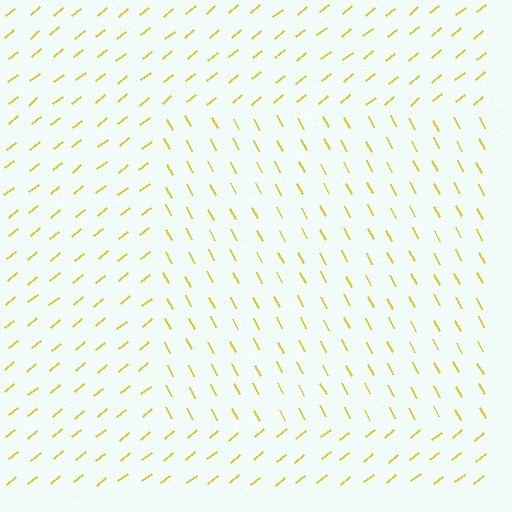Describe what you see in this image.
The image is filled with small yellow line segments. A rectangle region in the image has lines oriented differently from the surrounding lines, creating a visible texture boundary.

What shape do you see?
I see a rectangle.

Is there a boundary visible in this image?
Yes, there is a texture boundary formed by a change in line orientation.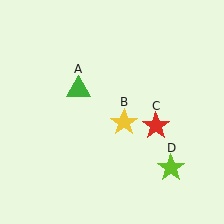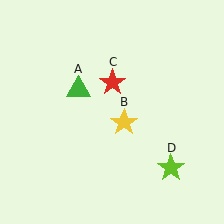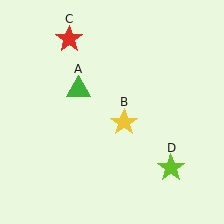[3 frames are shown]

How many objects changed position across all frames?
1 object changed position: red star (object C).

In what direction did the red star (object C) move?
The red star (object C) moved up and to the left.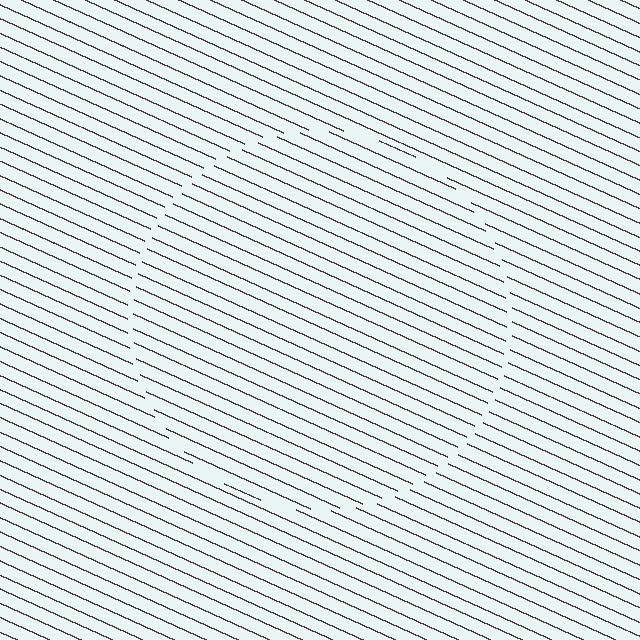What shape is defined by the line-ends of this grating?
An illusory circle. The interior of the shape contains the same grating, shifted by half a period — the contour is defined by the phase discontinuity where line-ends from the inner and outer gratings abut.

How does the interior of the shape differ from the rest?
The interior of the shape contains the same grating, shifted by half a period — the contour is defined by the phase discontinuity where line-ends from the inner and outer gratings abut.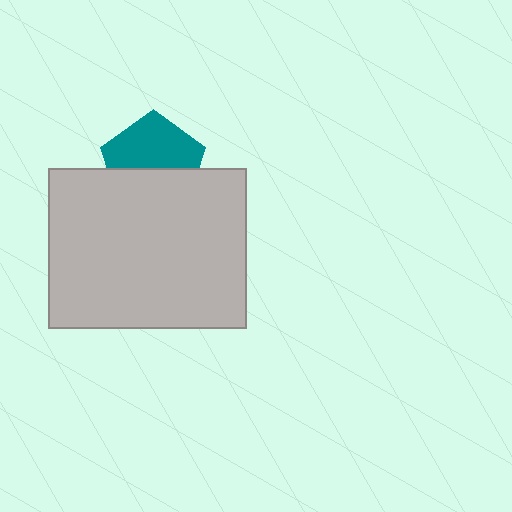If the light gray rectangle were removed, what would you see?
You would see the complete teal pentagon.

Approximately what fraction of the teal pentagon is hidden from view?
Roughly 45% of the teal pentagon is hidden behind the light gray rectangle.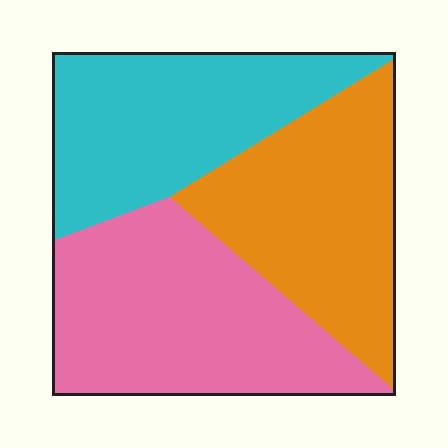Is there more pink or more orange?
Pink.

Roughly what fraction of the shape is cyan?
Cyan covers 31% of the shape.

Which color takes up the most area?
Pink, at roughly 35%.